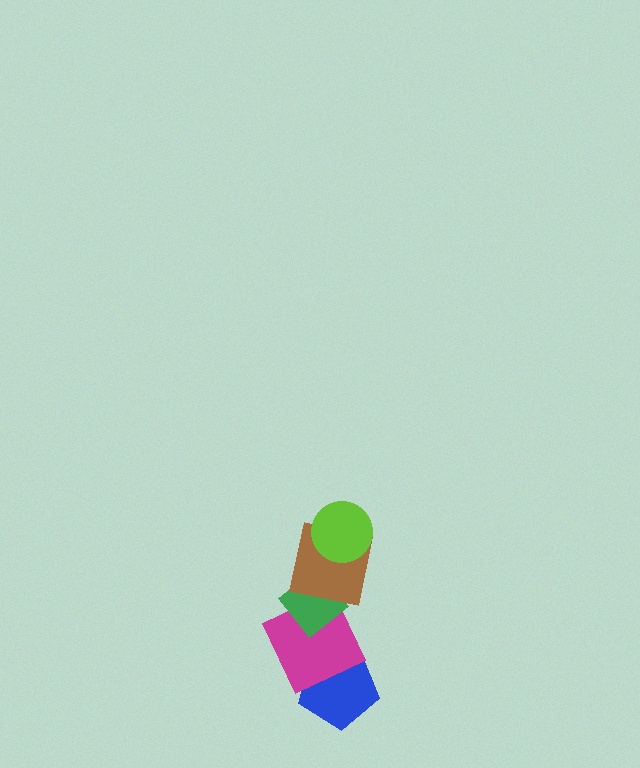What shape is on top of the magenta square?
The green diamond is on top of the magenta square.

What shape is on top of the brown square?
The lime circle is on top of the brown square.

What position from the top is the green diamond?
The green diamond is 3rd from the top.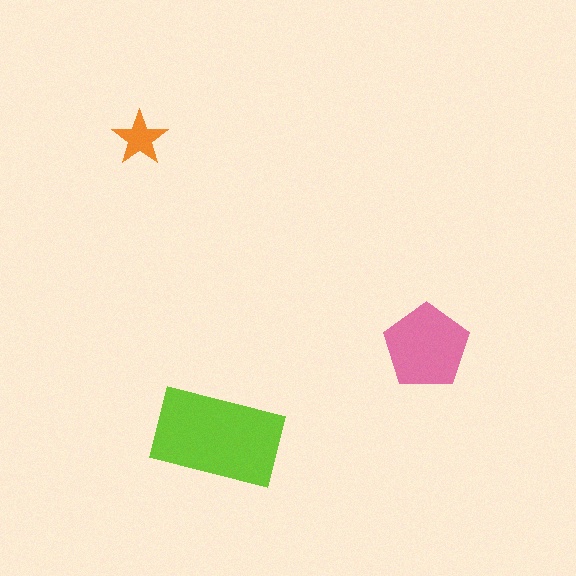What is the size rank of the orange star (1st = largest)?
3rd.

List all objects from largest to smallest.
The lime rectangle, the pink pentagon, the orange star.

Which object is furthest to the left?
The orange star is leftmost.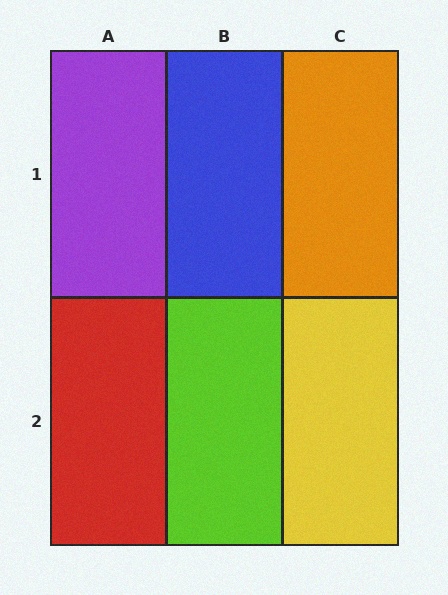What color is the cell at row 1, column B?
Blue.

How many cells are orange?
1 cell is orange.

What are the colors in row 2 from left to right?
Red, lime, yellow.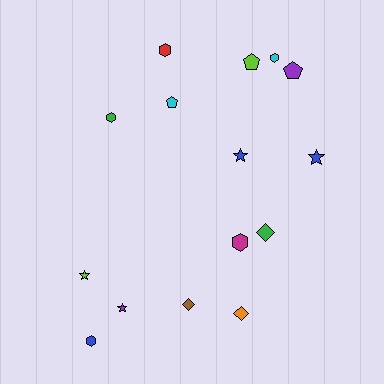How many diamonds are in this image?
There are 3 diamonds.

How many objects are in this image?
There are 15 objects.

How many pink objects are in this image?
There are no pink objects.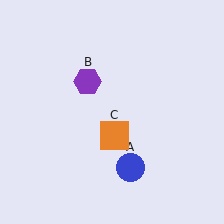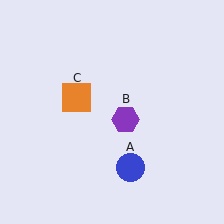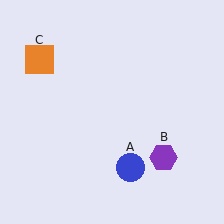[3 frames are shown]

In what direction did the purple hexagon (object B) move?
The purple hexagon (object B) moved down and to the right.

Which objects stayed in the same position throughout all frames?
Blue circle (object A) remained stationary.